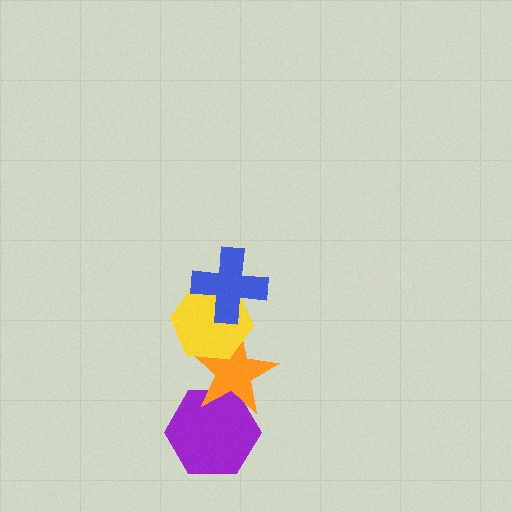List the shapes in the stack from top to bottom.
From top to bottom: the blue cross, the yellow hexagon, the orange star, the purple hexagon.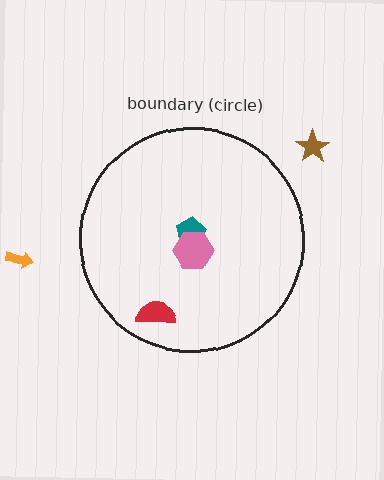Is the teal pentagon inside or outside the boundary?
Inside.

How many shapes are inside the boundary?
3 inside, 2 outside.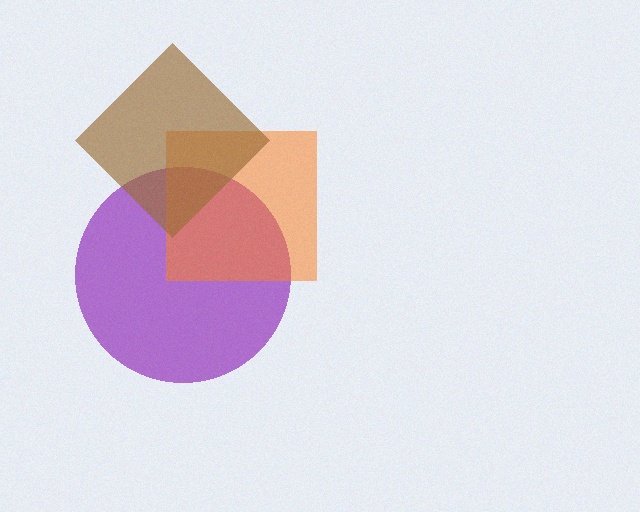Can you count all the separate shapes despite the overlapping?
Yes, there are 3 separate shapes.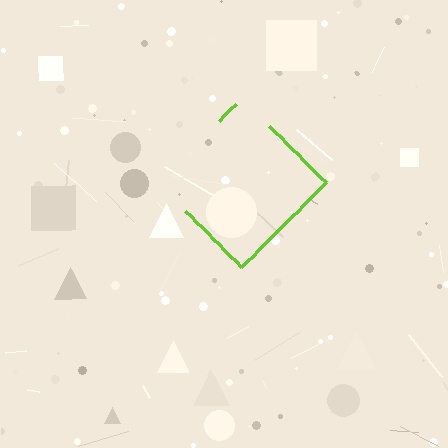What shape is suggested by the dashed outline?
The dashed outline suggests a diamond.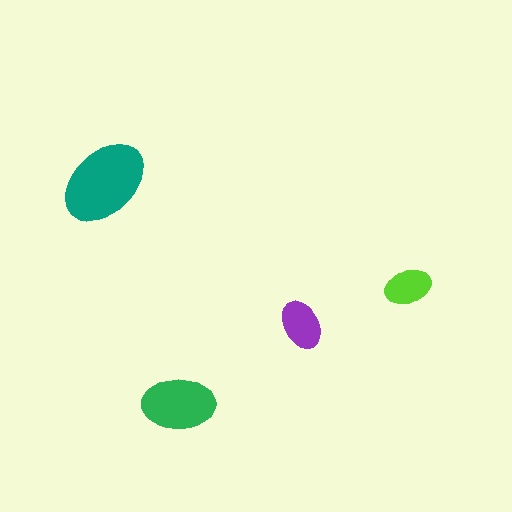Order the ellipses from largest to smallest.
the teal one, the green one, the purple one, the lime one.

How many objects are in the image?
There are 4 objects in the image.